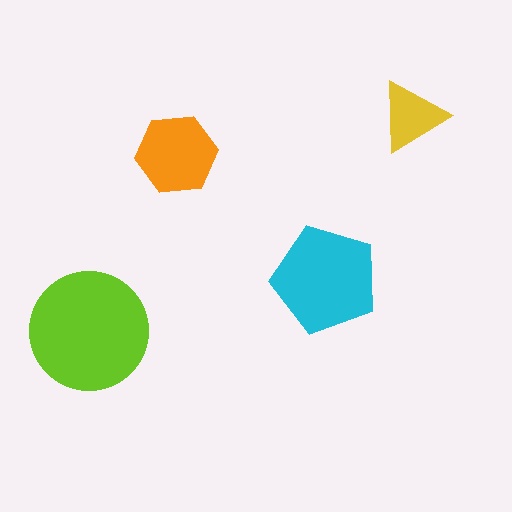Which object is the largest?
The lime circle.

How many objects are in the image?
There are 4 objects in the image.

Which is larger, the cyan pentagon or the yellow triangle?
The cyan pentagon.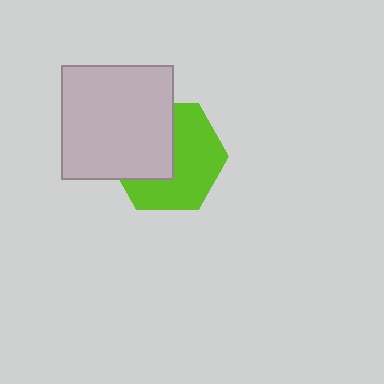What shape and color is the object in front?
The object in front is a light gray rectangle.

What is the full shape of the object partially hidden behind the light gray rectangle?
The partially hidden object is a lime hexagon.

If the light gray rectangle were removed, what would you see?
You would see the complete lime hexagon.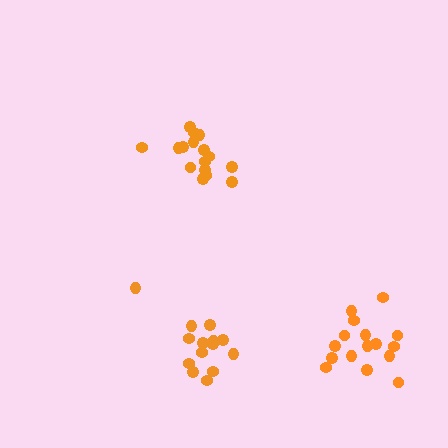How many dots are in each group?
Group 1: 14 dots, Group 2: 16 dots, Group 3: 16 dots (46 total).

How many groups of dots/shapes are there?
There are 3 groups.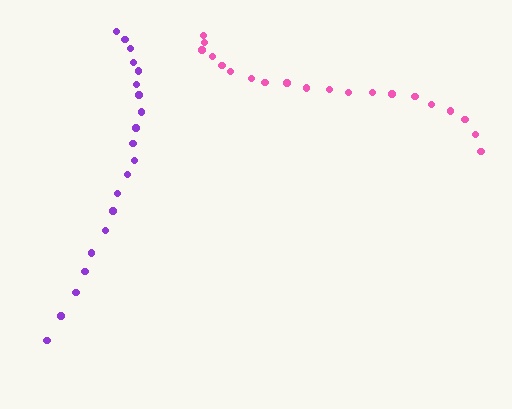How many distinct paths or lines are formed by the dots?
There are 2 distinct paths.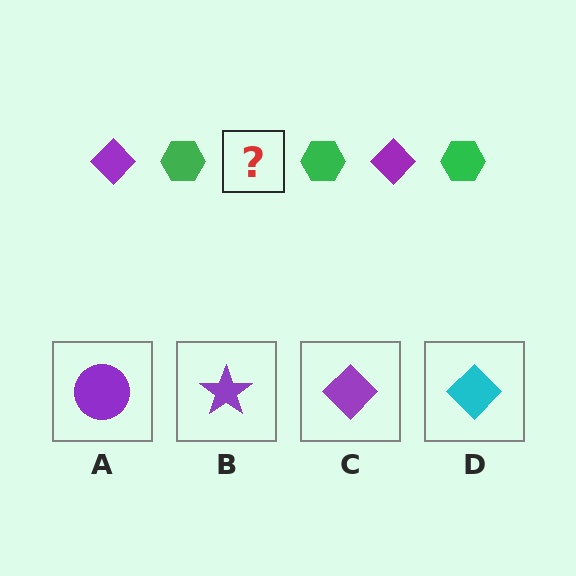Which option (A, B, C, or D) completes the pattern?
C.